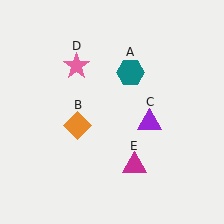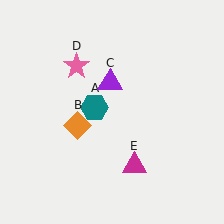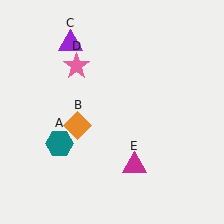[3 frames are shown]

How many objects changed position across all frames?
2 objects changed position: teal hexagon (object A), purple triangle (object C).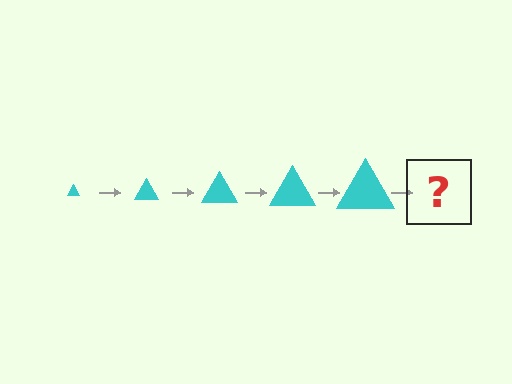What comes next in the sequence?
The next element should be a cyan triangle, larger than the previous one.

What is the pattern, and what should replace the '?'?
The pattern is that the triangle gets progressively larger each step. The '?' should be a cyan triangle, larger than the previous one.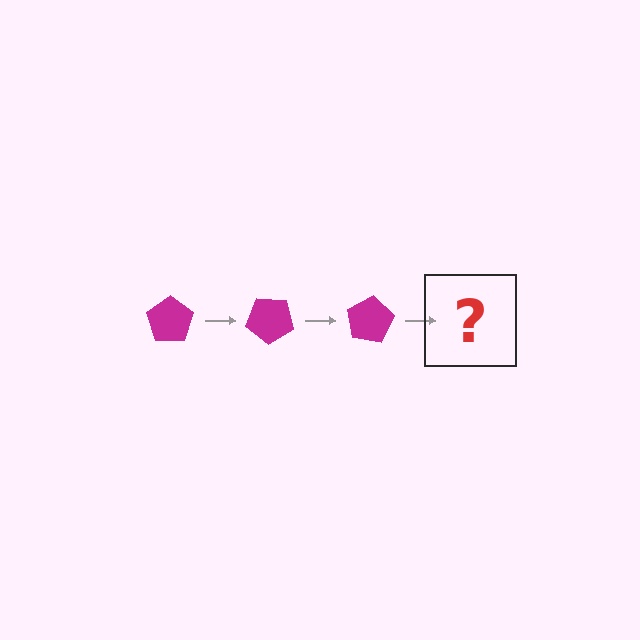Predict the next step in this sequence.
The next step is a magenta pentagon rotated 120 degrees.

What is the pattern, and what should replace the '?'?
The pattern is that the pentagon rotates 40 degrees each step. The '?' should be a magenta pentagon rotated 120 degrees.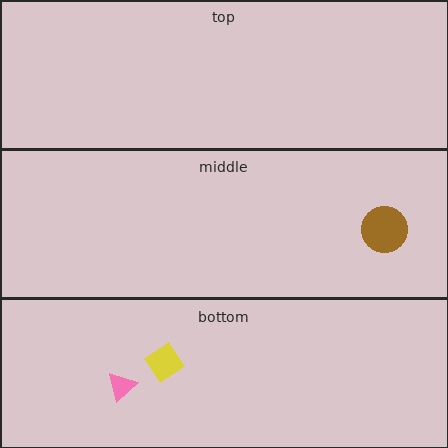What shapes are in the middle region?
The brown circle.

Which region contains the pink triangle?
The bottom region.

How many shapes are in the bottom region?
2.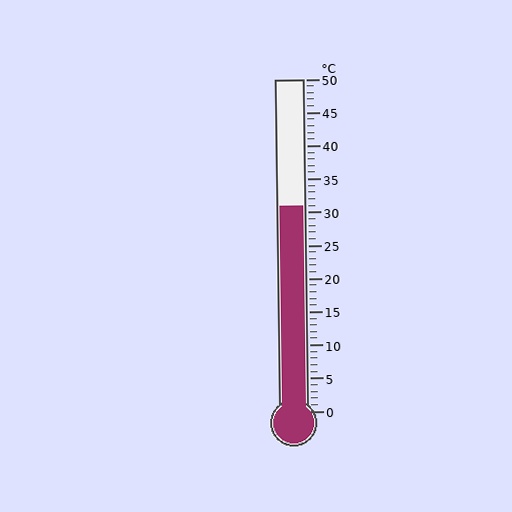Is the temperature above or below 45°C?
The temperature is below 45°C.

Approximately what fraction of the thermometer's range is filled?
The thermometer is filled to approximately 60% of its range.